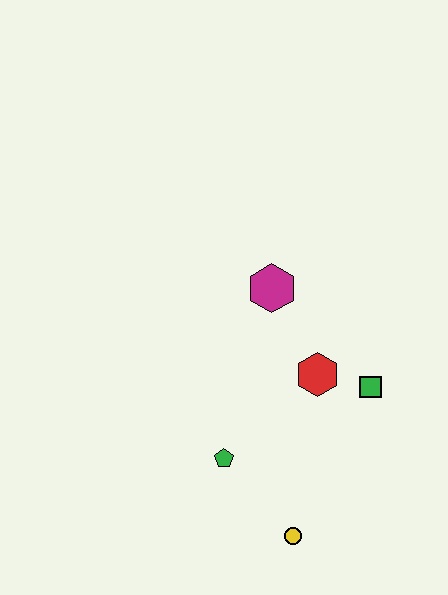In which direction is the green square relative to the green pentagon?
The green square is to the right of the green pentagon.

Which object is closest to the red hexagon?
The green square is closest to the red hexagon.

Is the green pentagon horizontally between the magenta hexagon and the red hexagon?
No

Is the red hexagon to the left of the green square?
Yes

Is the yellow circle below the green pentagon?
Yes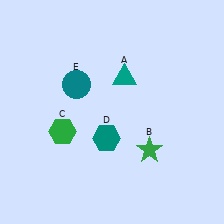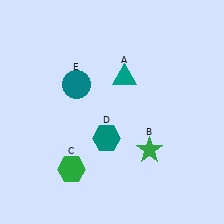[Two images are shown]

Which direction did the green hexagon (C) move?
The green hexagon (C) moved down.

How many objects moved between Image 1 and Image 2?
1 object moved between the two images.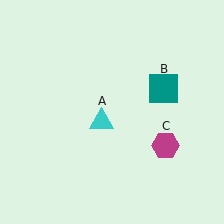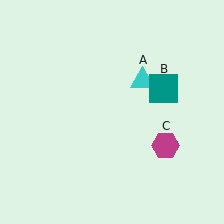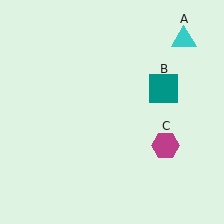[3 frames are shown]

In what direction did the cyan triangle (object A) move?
The cyan triangle (object A) moved up and to the right.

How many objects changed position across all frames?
1 object changed position: cyan triangle (object A).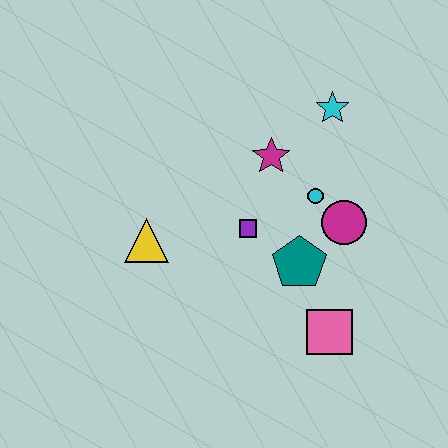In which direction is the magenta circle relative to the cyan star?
The magenta circle is below the cyan star.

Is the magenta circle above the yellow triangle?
Yes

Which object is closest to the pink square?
The teal pentagon is closest to the pink square.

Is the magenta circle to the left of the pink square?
No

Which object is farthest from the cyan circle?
The yellow triangle is farthest from the cyan circle.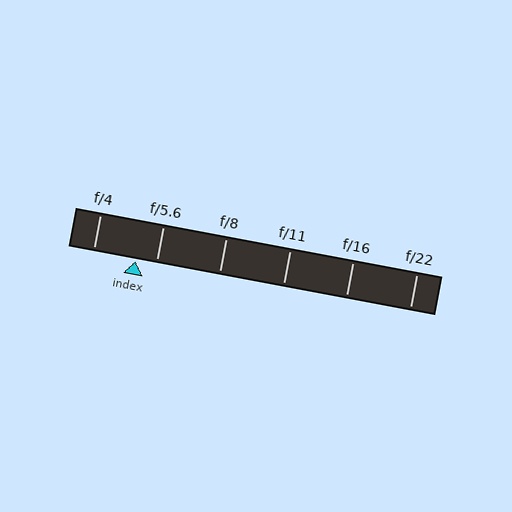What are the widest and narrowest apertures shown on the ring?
The widest aperture shown is f/4 and the narrowest is f/22.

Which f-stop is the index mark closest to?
The index mark is closest to f/5.6.